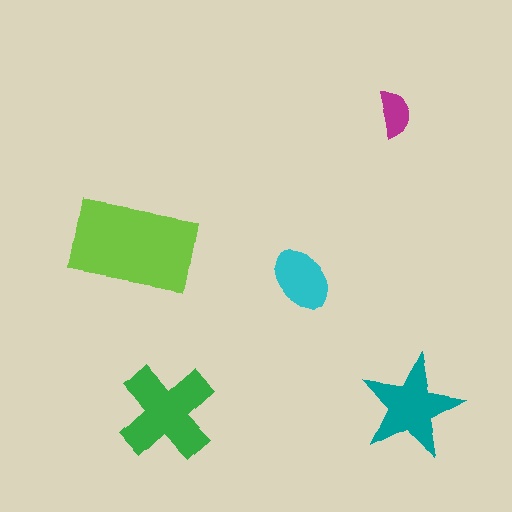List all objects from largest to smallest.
The lime rectangle, the green cross, the teal star, the cyan ellipse, the magenta semicircle.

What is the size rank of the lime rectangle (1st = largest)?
1st.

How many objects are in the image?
There are 5 objects in the image.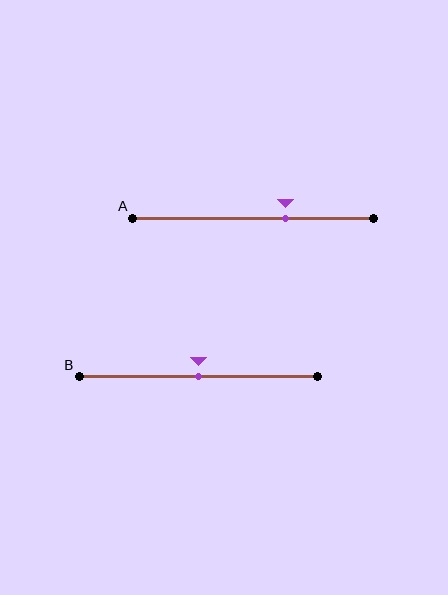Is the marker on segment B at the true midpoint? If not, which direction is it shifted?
Yes, the marker on segment B is at the true midpoint.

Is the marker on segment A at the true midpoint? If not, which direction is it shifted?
No, the marker on segment A is shifted to the right by about 14% of the segment length.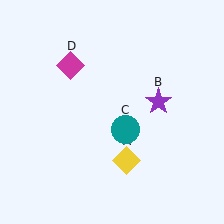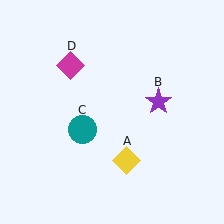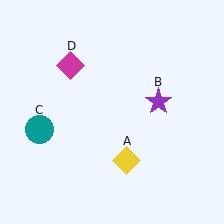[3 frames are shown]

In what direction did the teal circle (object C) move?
The teal circle (object C) moved left.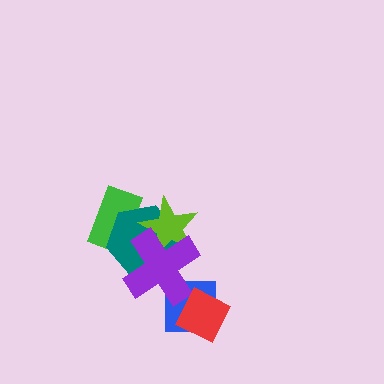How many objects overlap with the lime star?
3 objects overlap with the lime star.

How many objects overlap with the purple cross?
3 objects overlap with the purple cross.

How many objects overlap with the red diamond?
1 object overlaps with the red diamond.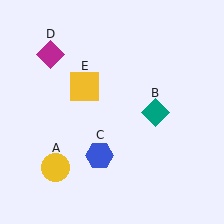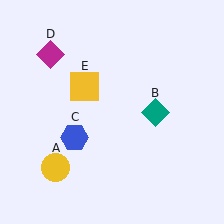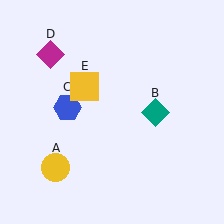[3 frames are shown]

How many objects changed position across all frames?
1 object changed position: blue hexagon (object C).